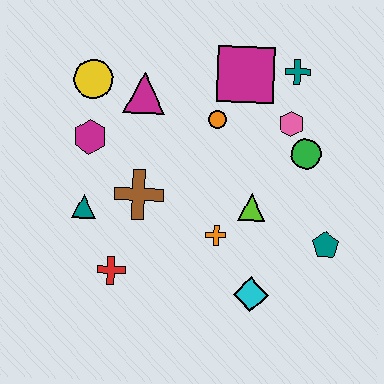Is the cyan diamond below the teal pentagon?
Yes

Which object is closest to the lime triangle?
The orange cross is closest to the lime triangle.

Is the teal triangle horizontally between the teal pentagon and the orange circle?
No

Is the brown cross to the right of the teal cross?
No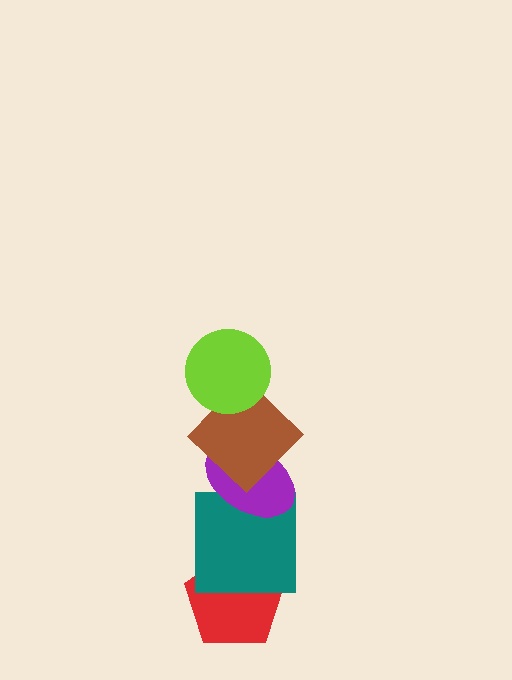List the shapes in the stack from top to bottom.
From top to bottom: the lime circle, the brown diamond, the purple ellipse, the teal square, the red pentagon.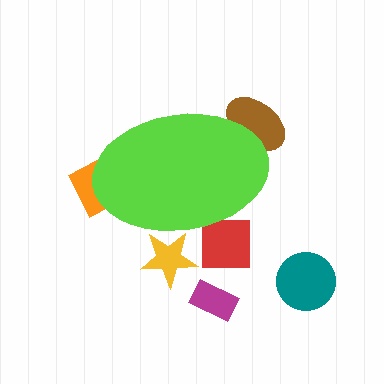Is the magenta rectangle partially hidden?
No, the magenta rectangle is fully visible.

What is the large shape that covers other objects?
A lime ellipse.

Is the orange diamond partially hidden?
Yes, the orange diamond is partially hidden behind the lime ellipse.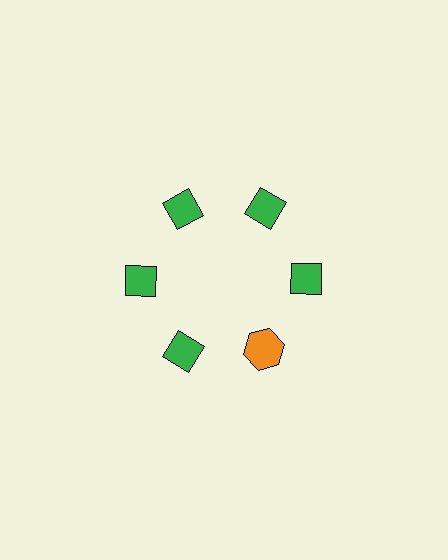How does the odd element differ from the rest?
It differs in both color (orange instead of green) and shape (hexagon instead of diamond).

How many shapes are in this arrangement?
There are 6 shapes arranged in a ring pattern.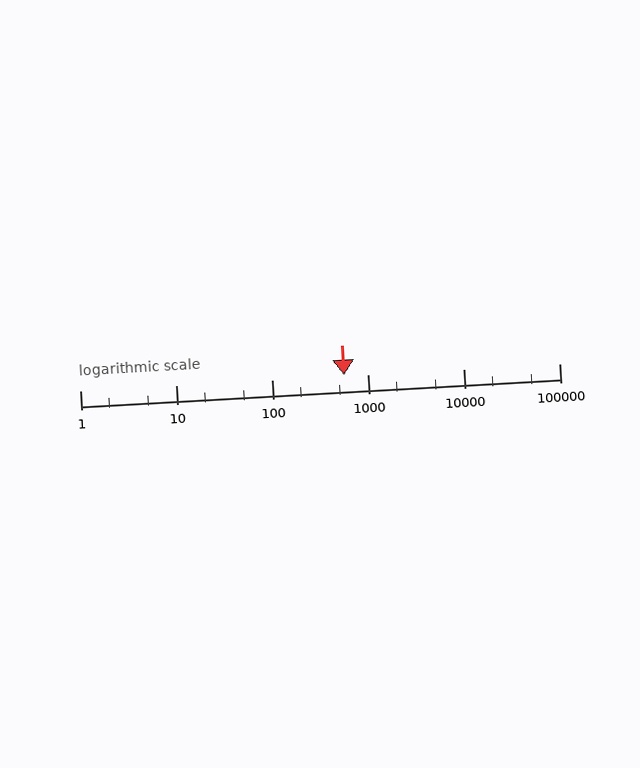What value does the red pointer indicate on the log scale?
The pointer indicates approximately 570.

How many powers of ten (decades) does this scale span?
The scale spans 5 decades, from 1 to 100000.